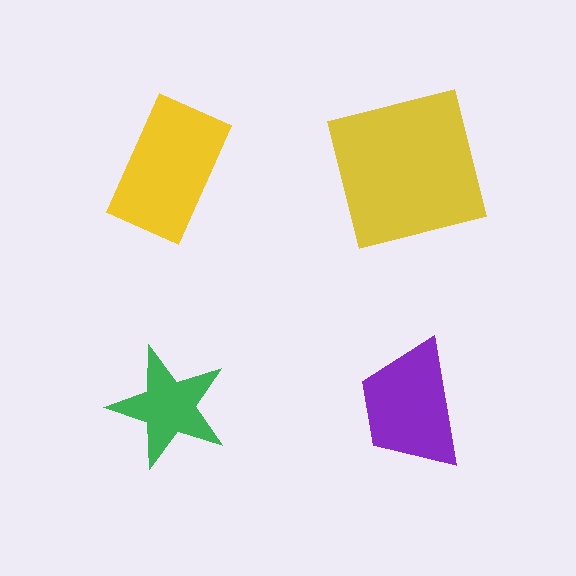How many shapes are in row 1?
2 shapes.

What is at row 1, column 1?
A yellow rectangle.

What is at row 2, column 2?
A purple trapezoid.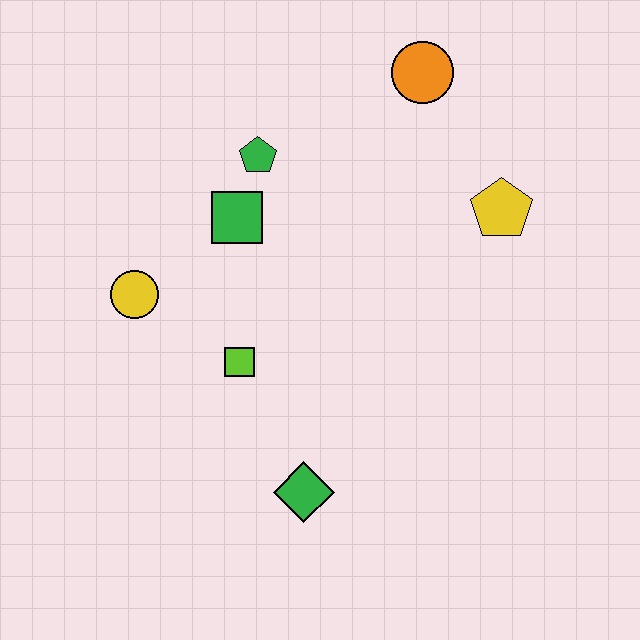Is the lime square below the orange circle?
Yes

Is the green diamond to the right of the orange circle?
No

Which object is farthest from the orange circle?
The green diamond is farthest from the orange circle.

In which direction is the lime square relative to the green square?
The lime square is below the green square.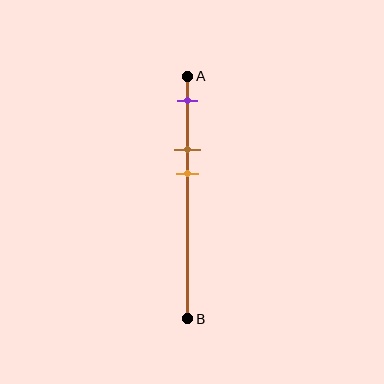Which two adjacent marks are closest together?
The brown and orange marks are the closest adjacent pair.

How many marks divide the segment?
There are 3 marks dividing the segment.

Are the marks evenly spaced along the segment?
Yes, the marks are approximately evenly spaced.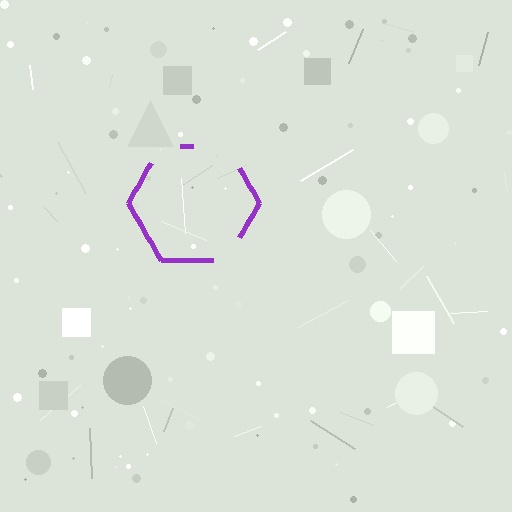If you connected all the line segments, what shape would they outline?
They would outline a hexagon.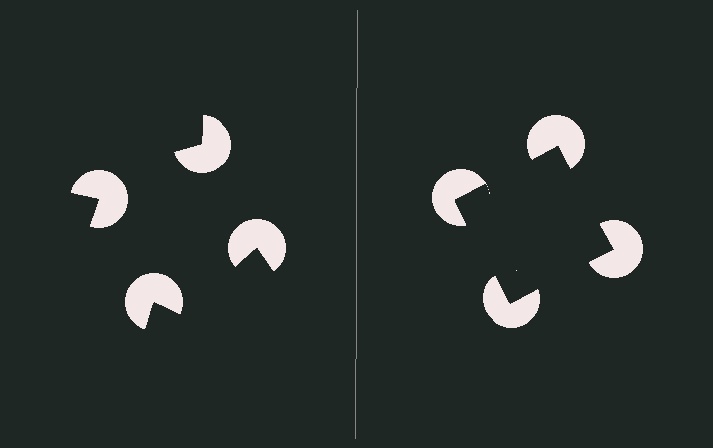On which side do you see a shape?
An illusory square appears on the right side. On the left side the wedge cuts are rotated, so no coherent shape forms.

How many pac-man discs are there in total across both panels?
8 — 4 on each side.